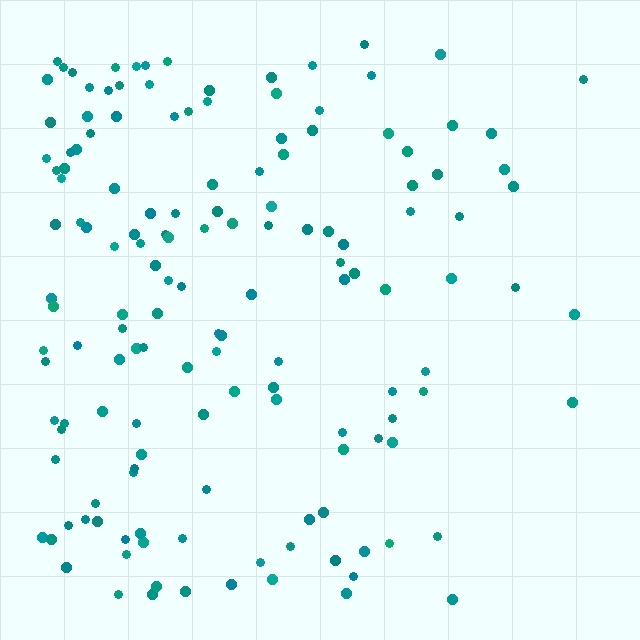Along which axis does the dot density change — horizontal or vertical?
Horizontal.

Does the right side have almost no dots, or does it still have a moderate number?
Still a moderate number, just noticeably fewer than the left.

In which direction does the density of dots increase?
From right to left, with the left side densest.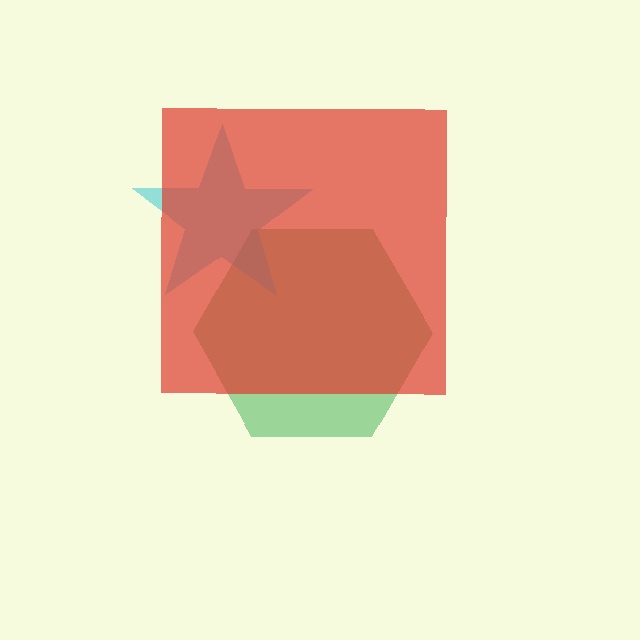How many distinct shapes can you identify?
There are 3 distinct shapes: a green hexagon, a cyan star, a red square.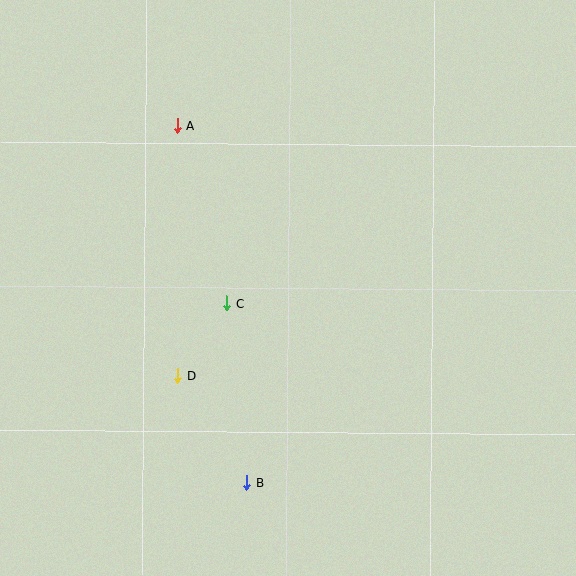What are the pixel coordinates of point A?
Point A is at (178, 126).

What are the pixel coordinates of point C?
Point C is at (227, 303).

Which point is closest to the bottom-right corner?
Point B is closest to the bottom-right corner.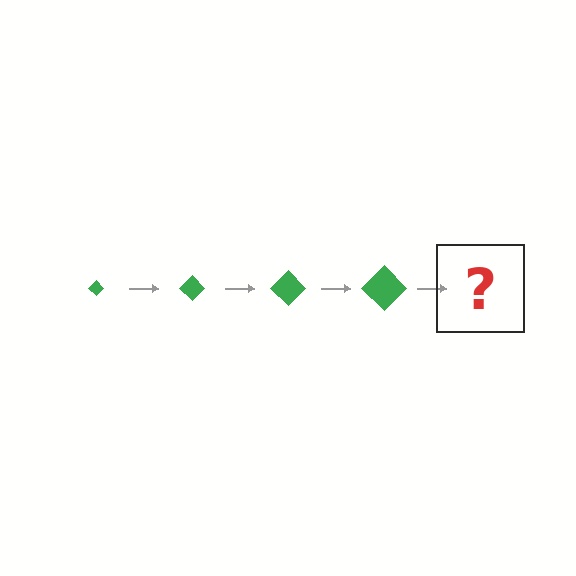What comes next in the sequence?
The next element should be a green diamond, larger than the previous one.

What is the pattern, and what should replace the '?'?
The pattern is that the diamond gets progressively larger each step. The '?' should be a green diamond, larger than the previous one.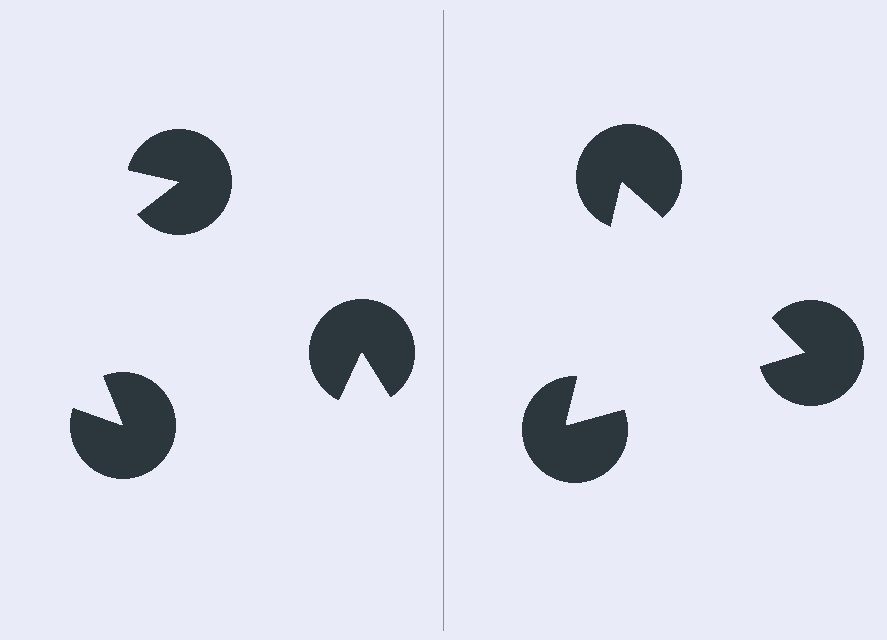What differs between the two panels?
The pac-man discs are positioned identically on both sides; only the wedge orientations differ. On the right they align to a triangle; on the left they are misaligned.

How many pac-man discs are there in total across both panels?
6 — 3 on each side.